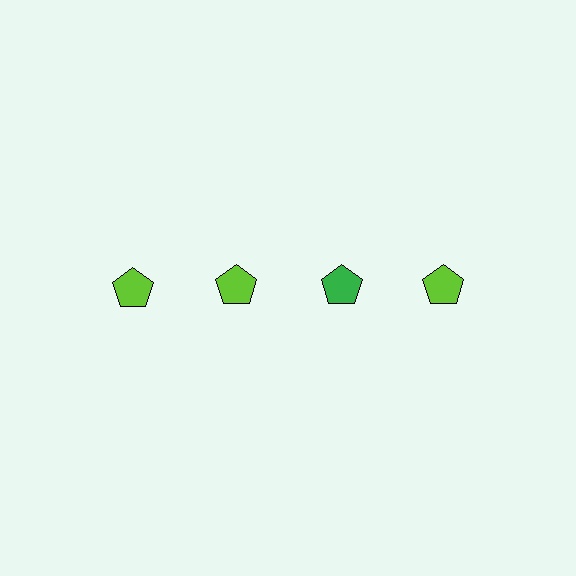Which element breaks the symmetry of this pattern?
The green pentagon in the top row, center column breaks the symmetry. All other shapes are lime pentagons.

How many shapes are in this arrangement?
There are 4 shapes arranged in a grid pattern.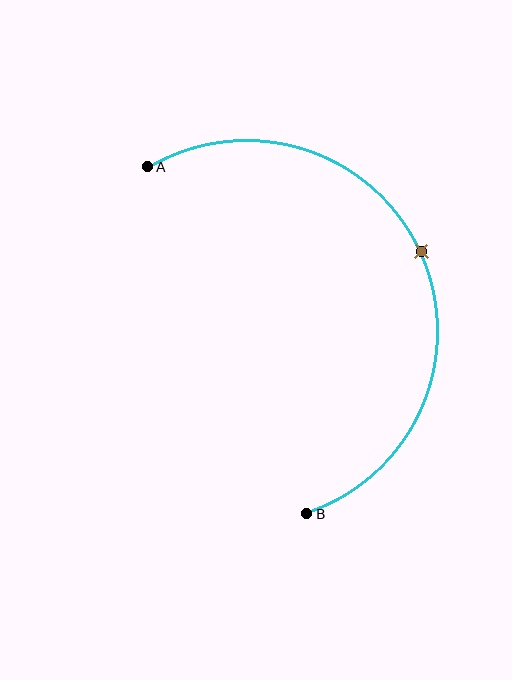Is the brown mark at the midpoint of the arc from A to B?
Yes. The brown mark lies on the arc at equal arc-length from both A and B — it is the arc midpoint.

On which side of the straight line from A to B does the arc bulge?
The arc bulges to the right of the straight line connecting A and B.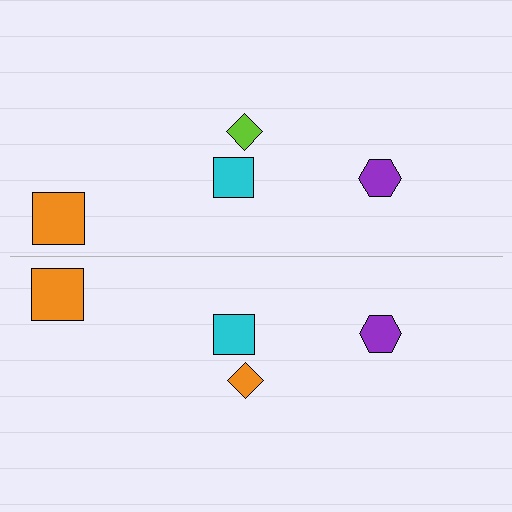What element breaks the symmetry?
The orange diamond on the bottom side breaks the symmetry — its mirror counterpart is lime.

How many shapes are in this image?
There are 8 shapes in this image.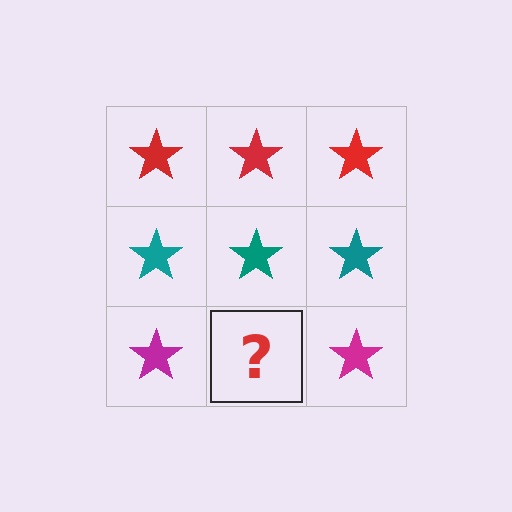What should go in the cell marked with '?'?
The missing cell should contain a magenta star.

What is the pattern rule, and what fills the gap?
The rule is that each row has a consistent color. The gap should be filled with a magenta star.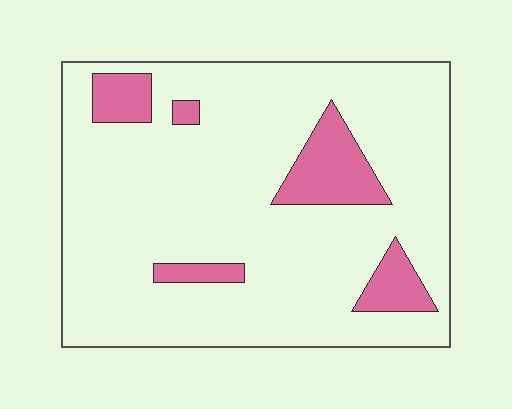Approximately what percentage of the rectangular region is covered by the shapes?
Approximately 15%.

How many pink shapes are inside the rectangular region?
5.